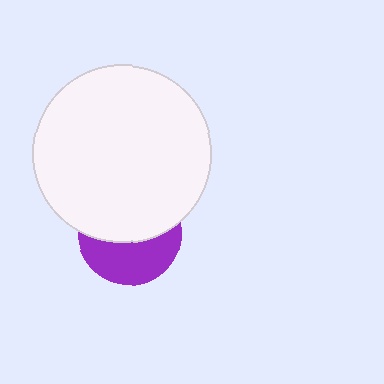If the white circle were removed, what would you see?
You would see the complete purple circle.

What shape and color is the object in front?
The object in front is a white circle.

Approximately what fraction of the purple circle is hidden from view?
Roughly 55% of the purple circle is hidden behind the white circle.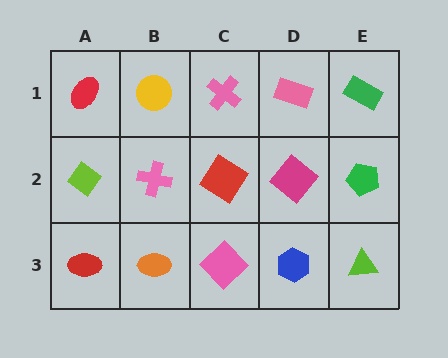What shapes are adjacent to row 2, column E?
A green rectangle (row 1, column E), a lime triangle (row 3, column E), a magenta diamond (row 2, column D).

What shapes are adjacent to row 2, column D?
A pink rectangle (row 1, column D), a blue hexagon (row 3, column D), a red diamond (row 2, column C), a green pentagon (row 2, column E).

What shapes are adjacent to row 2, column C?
A pink cross (row 1, column C), a pink diamond (row 3, column C), a pink cross (row 2, column B), a magenta diamond (row 2, column D).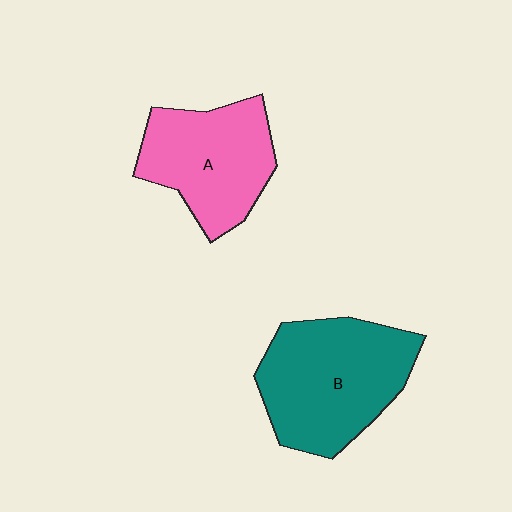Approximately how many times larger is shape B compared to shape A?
Approximately 1.2 times.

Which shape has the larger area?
Shape B (teal).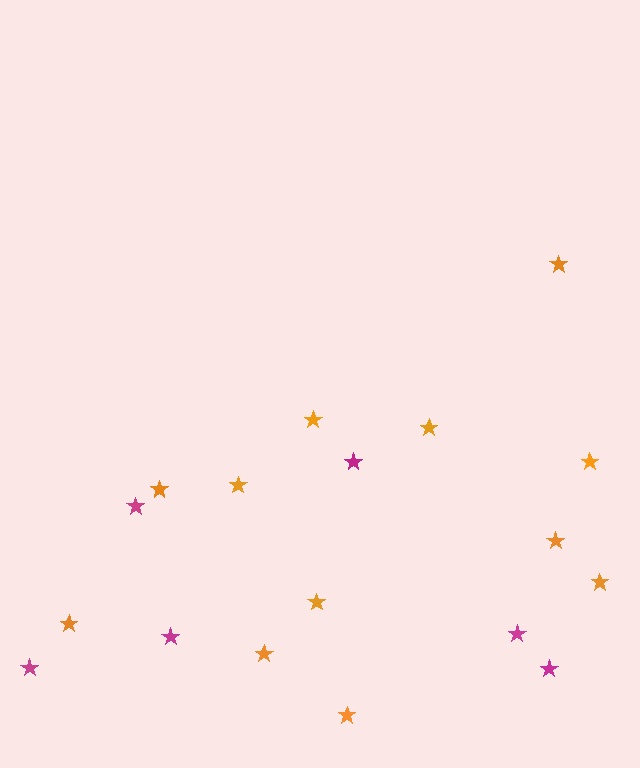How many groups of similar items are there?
There are 2 groups: one group of magenta stars (6) and one group of orange stars (12).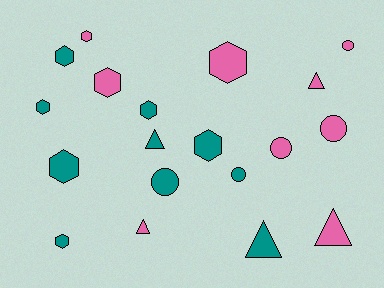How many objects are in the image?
There are 19 objects.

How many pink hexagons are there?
There are 3 pink hexagons.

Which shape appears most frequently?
Hexagon, with 9 objects.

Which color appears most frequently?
Teal, with 10 objects.